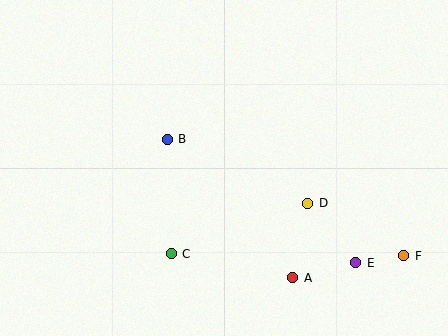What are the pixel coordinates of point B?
Point B is at (167, 139).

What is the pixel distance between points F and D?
The distance between F and D is 110 pixels.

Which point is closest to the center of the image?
Point B at (167, 139) is closest to the center.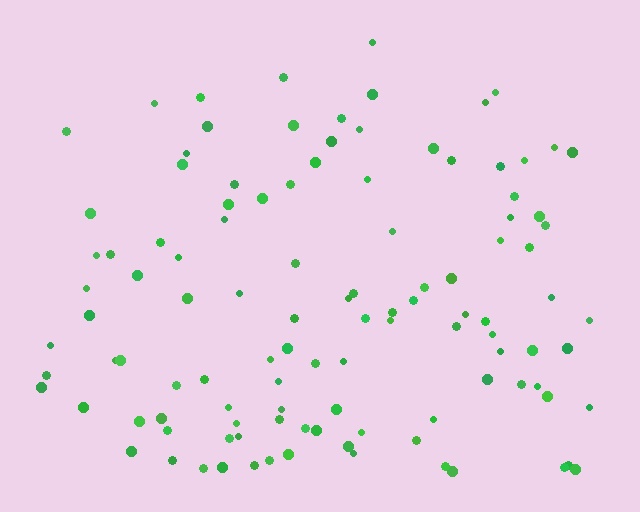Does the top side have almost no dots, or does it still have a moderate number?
Still a moderate number, just noticeably fewer than the bottom.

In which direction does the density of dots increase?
From top to bottom, with the bottom side densest.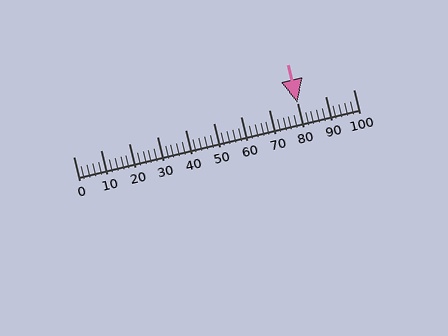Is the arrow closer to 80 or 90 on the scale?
The arrow is closer to 80.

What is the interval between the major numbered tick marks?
The major tick marks are spaced 10 units apart.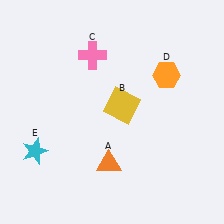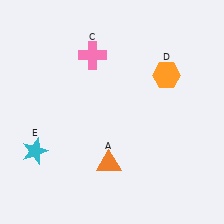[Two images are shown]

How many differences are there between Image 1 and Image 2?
There is 1 difference between the two images.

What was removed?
The yellow square (B) was removed in Image 2.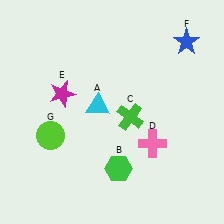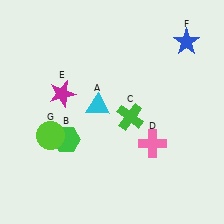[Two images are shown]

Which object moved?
The green hexagon (B) moved left.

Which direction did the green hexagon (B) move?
The green hexagon (B) moved left.